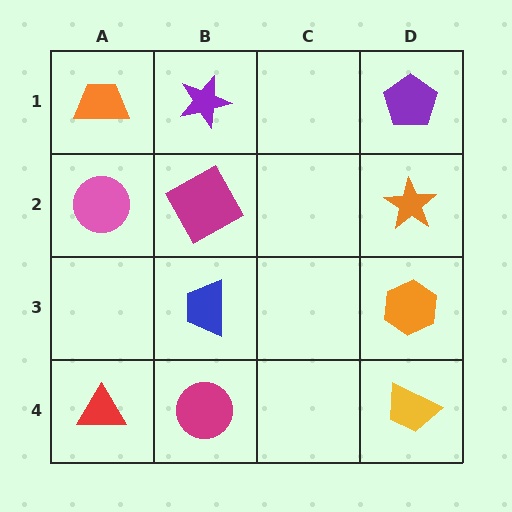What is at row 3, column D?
An orange hexagon.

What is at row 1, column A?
An orange trapezoid.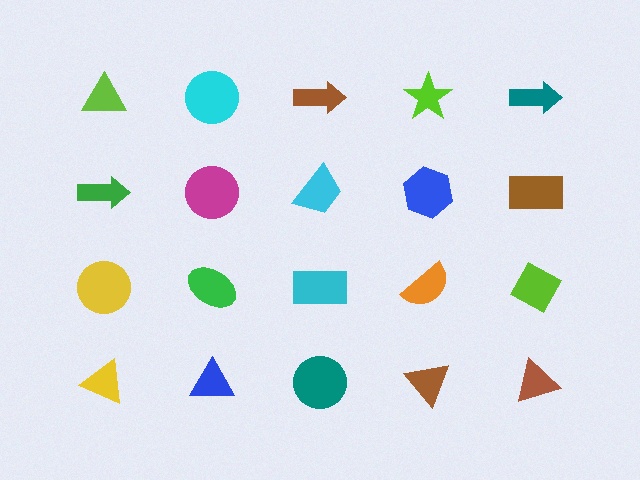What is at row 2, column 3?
A cyan trapezoid.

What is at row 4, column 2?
A blue triangle.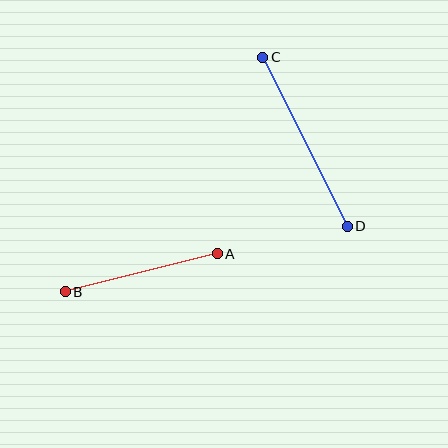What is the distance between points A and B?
The distance is approximately 157 pixels.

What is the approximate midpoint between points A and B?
The midpoint is at approximately (141, 273) pixels.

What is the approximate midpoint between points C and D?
The midpoint is at approximately (305, 142) pixels.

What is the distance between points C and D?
The distance is approximately 189 pixels.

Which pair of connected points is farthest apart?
Points C and D are farthest apart.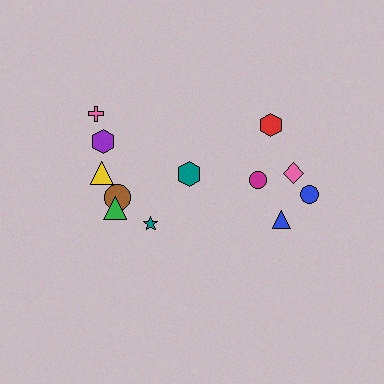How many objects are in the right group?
There are 5 objects.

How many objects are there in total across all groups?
There are 12 objects.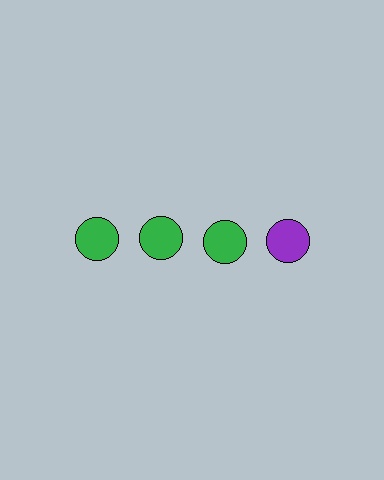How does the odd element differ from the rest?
It has a different color: purple instead of green.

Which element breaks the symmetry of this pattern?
The purple circle in the top row, second from right column breaks the symmetry. All other shapes are green circles.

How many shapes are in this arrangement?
There are 4 shapes arranged in a grid pattern.